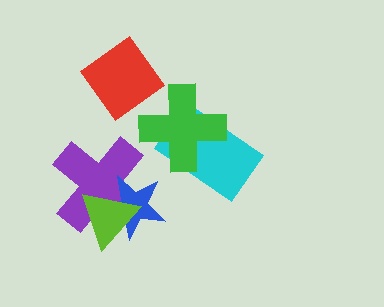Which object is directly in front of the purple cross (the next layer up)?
The blue star is directly in front of the purple cross.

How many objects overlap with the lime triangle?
2 objects overlap with the lime triangle.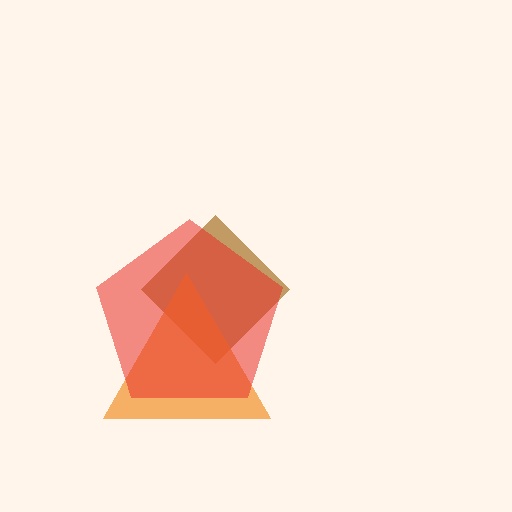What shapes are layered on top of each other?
The layered shapes are: a brown diamond, an orange triangle, a red pentagon.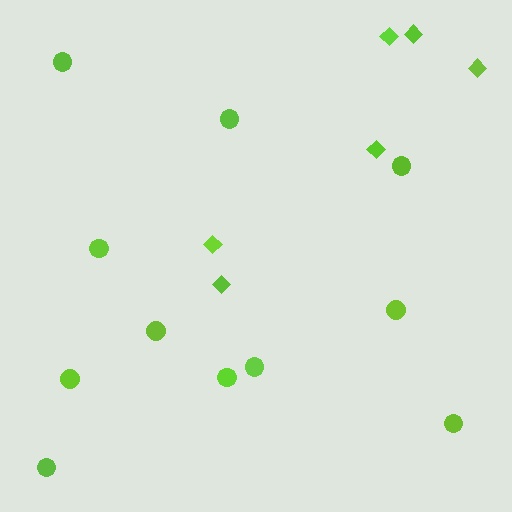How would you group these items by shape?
There are 2 groups: one group of diamonds (6) and one group of circles (11).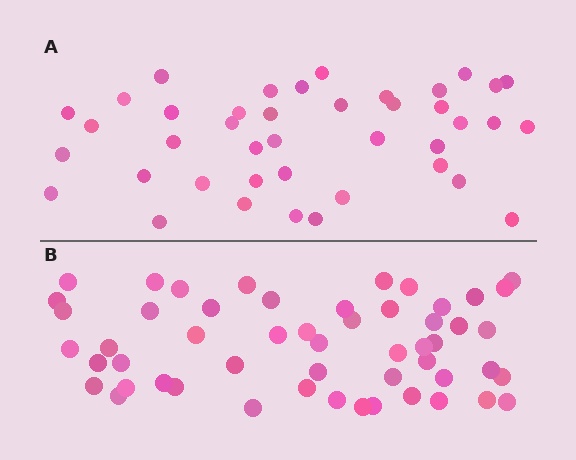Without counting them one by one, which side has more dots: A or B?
Region B (the bottom region) has more dots.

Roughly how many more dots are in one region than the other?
Region B has roughly 12 or so more dots than region A.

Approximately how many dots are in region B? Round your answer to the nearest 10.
About 50 dots. (The exact count is 53, which rounds to 50.)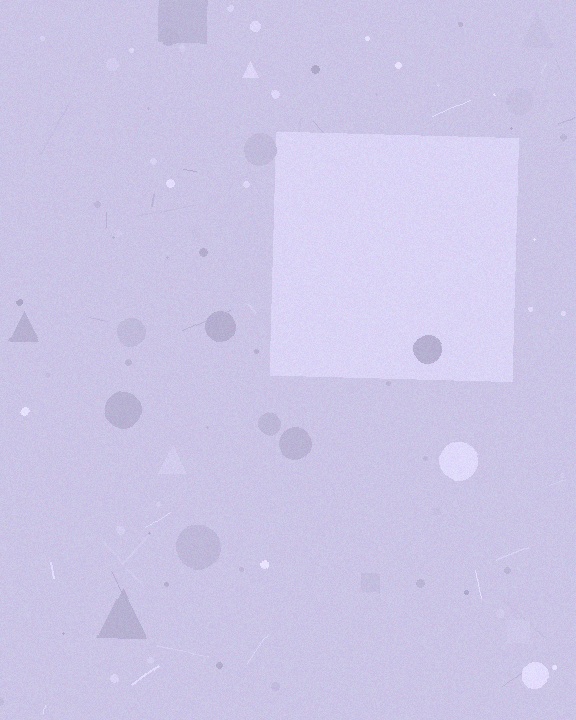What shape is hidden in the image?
A square is hidden in the image.